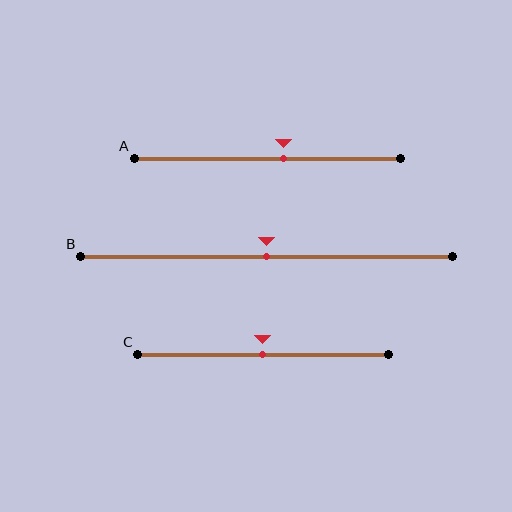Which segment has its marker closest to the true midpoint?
Segment B has its marker closest to the true midpoint.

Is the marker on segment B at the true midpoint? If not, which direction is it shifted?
Yes, the marker on segment B is at the true midpoint.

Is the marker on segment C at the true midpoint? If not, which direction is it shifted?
Yes, the marker on segment C is at the true midpoint.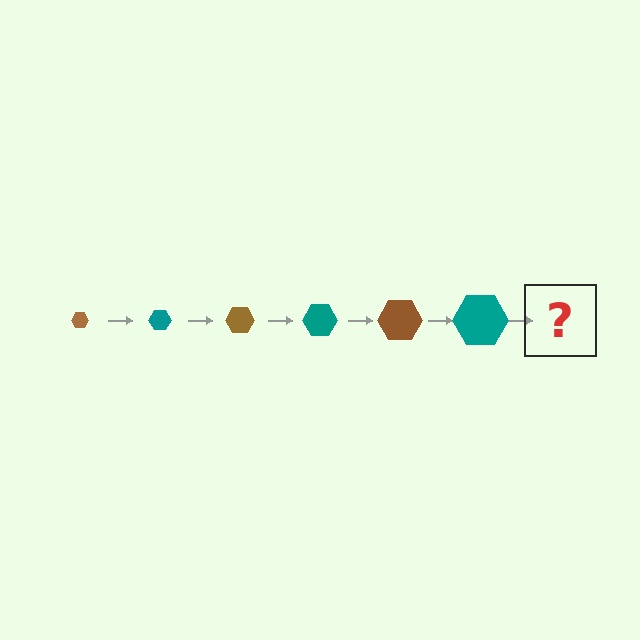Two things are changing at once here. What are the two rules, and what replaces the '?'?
The two rules are that the hexagon grows larger each step and the color cycles through brown and teal. The '?' should be a brown hexagon, larger than the previous one.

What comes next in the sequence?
The next element should be a brown hexagon, larger than the previous one.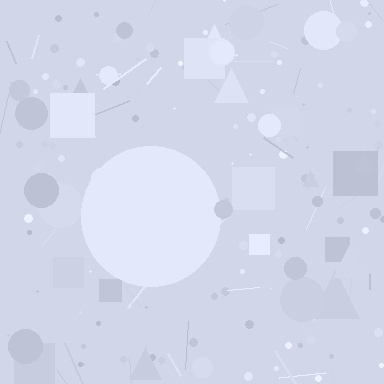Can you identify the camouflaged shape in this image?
The camouflaged shape is a circle.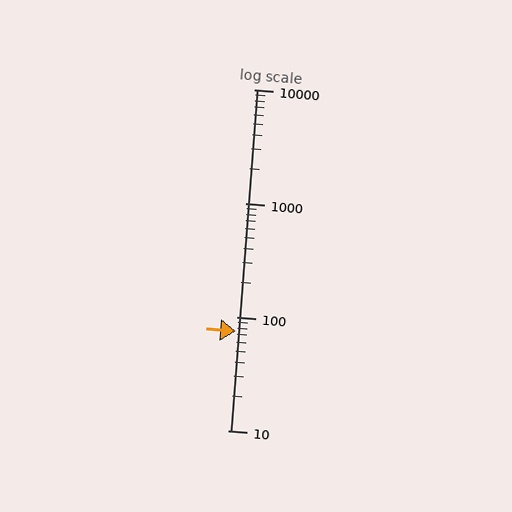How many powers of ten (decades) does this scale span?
The scale spans 3 decades, from 10 to 10000.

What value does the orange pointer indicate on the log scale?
The pointer indicates approximately 74.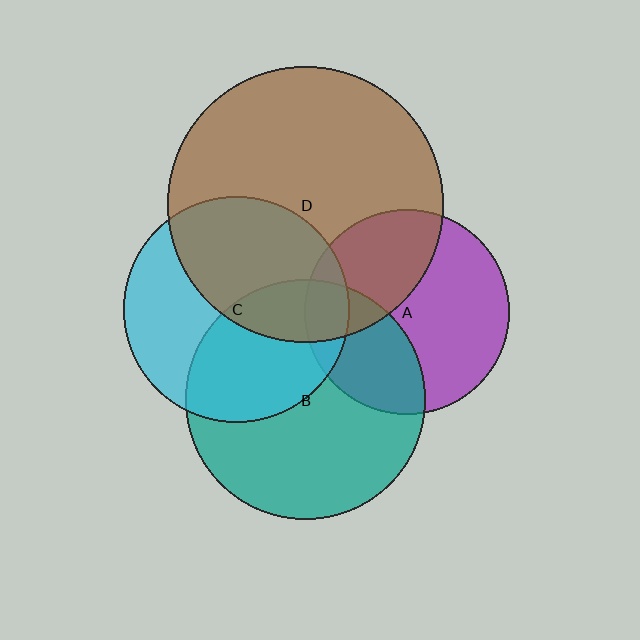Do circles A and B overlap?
Yes.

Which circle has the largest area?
Circle D (brown).